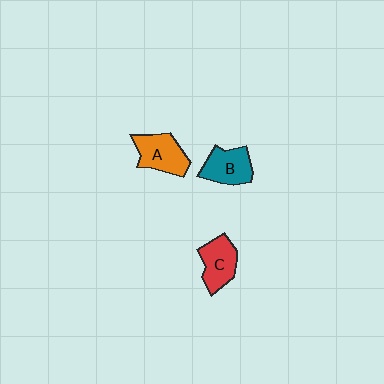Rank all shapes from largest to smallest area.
From largest to smallest: A (orange), B (teal), C (red).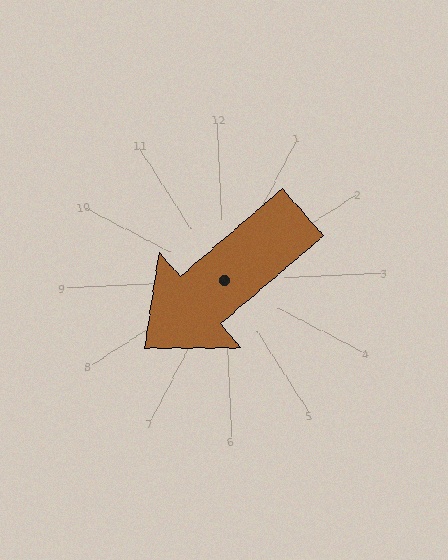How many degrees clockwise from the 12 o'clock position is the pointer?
Approximately 232 degrees.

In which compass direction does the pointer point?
Southwest.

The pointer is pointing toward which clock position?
Roughly 8 o'clock.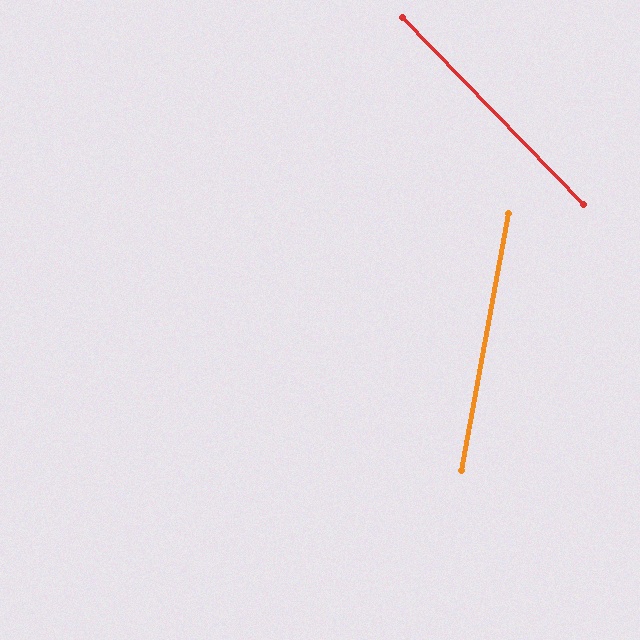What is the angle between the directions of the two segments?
Approximately 54 degrees.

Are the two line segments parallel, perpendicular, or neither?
Neither parallel nor perpendicular — they differ by about 54°.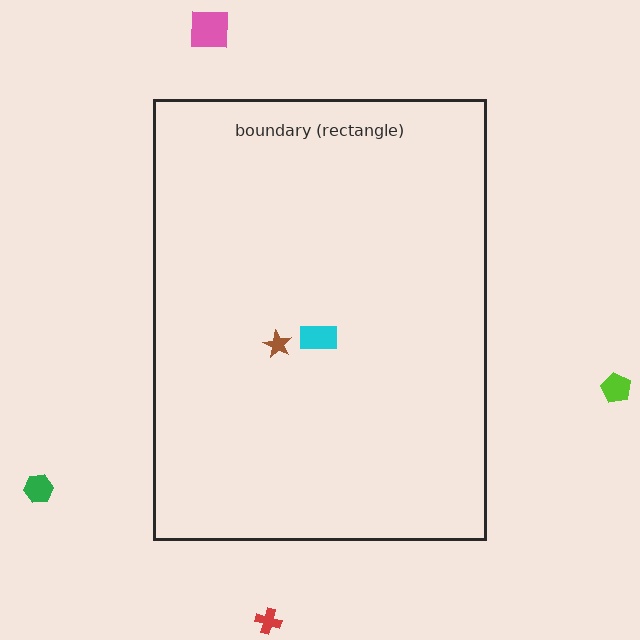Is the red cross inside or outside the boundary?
Outside.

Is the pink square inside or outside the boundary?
Outside.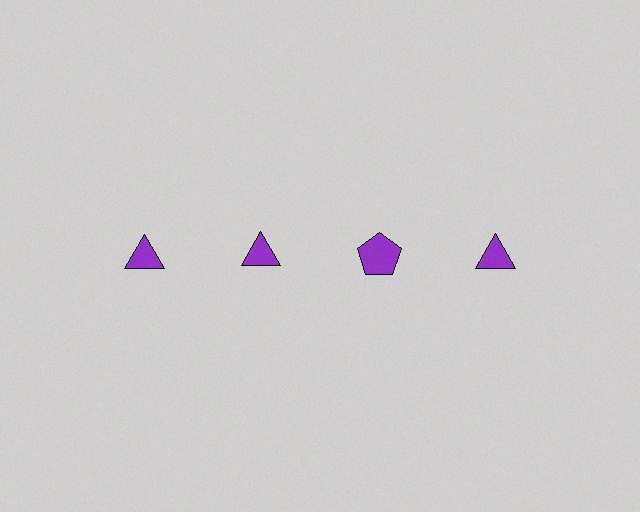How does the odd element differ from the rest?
It has a different shape: pentagon instead of triangle.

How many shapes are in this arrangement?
There are 4 shapes arranged in a grid pattern.